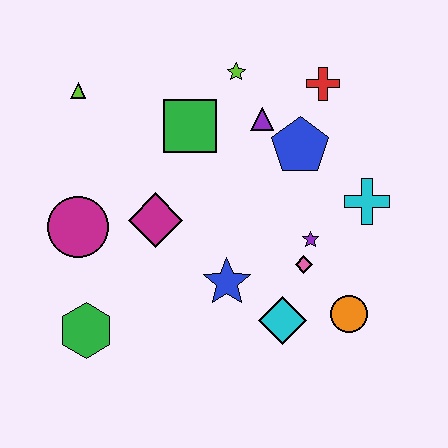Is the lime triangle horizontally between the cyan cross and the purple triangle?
No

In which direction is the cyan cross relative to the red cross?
The cyan cross is below the red cross.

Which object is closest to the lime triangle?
The green square is closest to the lime triangle.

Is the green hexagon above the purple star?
No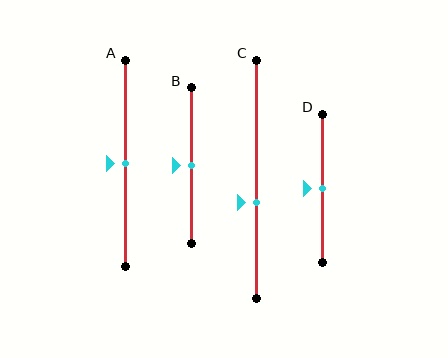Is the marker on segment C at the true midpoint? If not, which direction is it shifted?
No, the marker on segment C is shifted downward by about 10% of the segment length.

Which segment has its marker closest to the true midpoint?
Segment A has its marker closest to the true midpoint.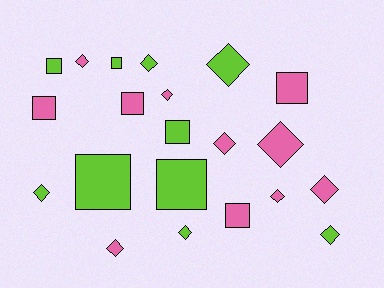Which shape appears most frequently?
Diamond, with 12 objects.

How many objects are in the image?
There are 21 objects.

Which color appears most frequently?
Pink, with 11 objects.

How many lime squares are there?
There are 5 lime squares.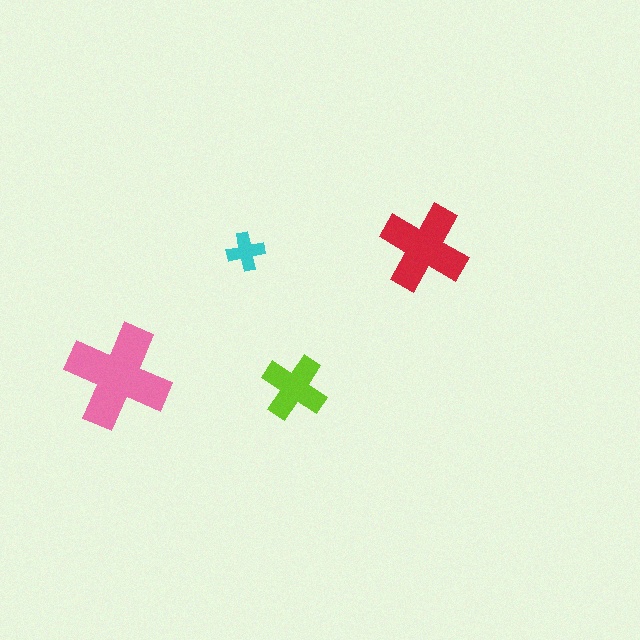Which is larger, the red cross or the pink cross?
The pink one.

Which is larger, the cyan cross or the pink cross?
The pink one.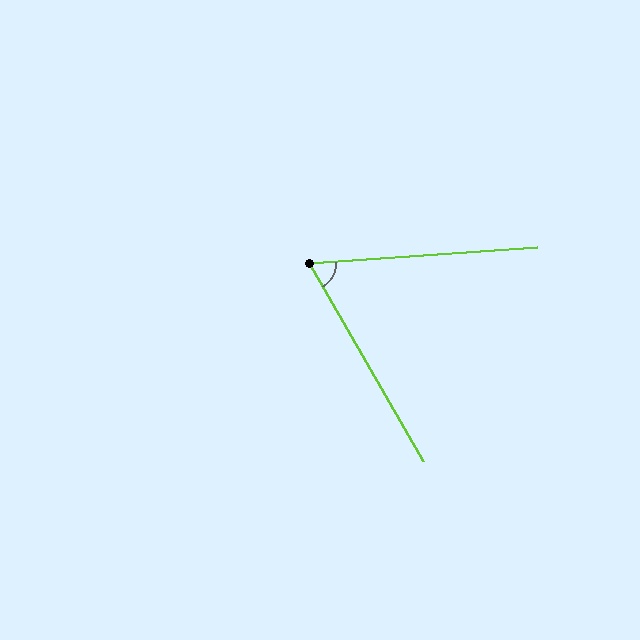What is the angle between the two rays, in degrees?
Approximately 64 degrees.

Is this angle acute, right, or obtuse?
It is acute.